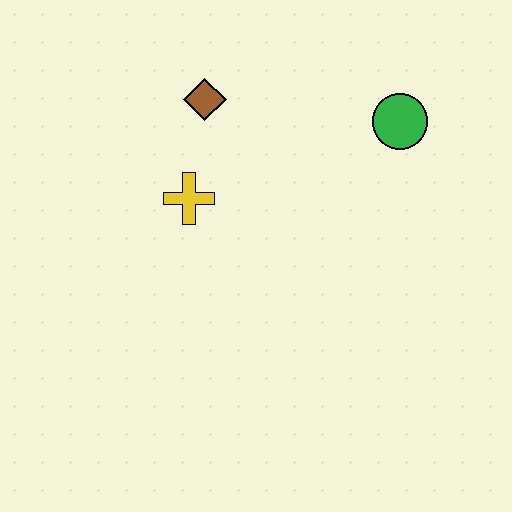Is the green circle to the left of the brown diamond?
No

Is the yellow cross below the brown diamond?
Yes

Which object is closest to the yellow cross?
The brown diamond is closest to the yellow cross.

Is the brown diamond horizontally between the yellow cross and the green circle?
Yes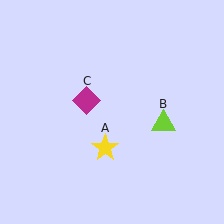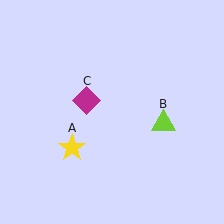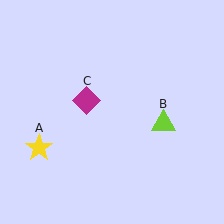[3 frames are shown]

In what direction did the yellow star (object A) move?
The yellow star (object A) moved left.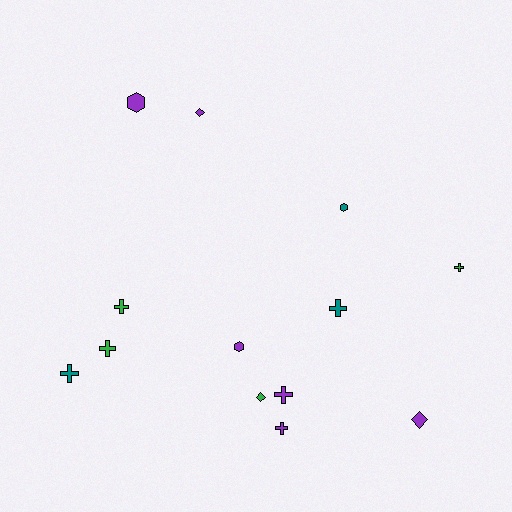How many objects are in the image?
There are 13 objects.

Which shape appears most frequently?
Cross, with 7 objects.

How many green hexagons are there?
There are no green hexagons.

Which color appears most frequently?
Purple, with 6 objects.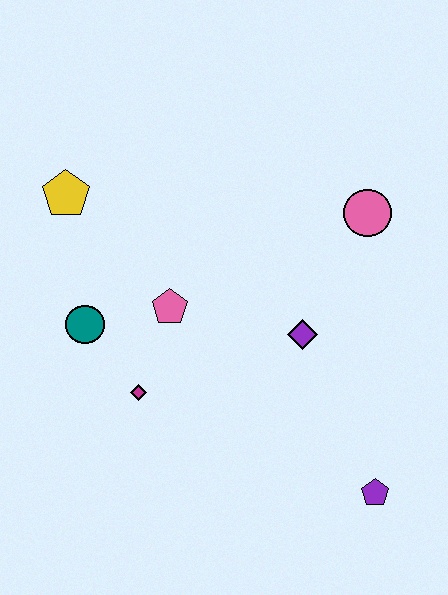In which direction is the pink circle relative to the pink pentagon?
The pink circle is to the right of the pink pentagon.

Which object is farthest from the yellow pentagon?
The purple pentagon is farthest from the yellow pentagon.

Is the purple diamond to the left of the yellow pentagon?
No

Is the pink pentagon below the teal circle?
No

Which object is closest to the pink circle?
The purple diamond is closest to the pink circle.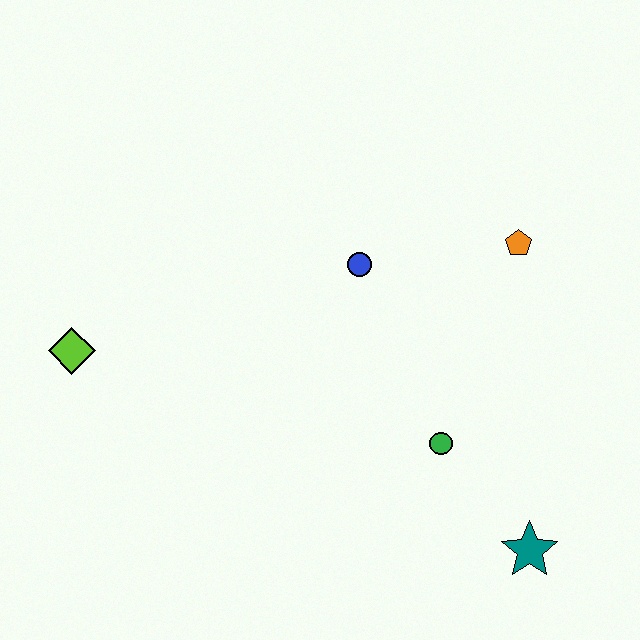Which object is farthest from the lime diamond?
The teal star is farthest from the lime diamond.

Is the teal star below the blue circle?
Yes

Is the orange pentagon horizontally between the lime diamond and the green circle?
No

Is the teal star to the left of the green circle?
No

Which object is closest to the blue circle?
The orange pentagon is closest to the blue circle.